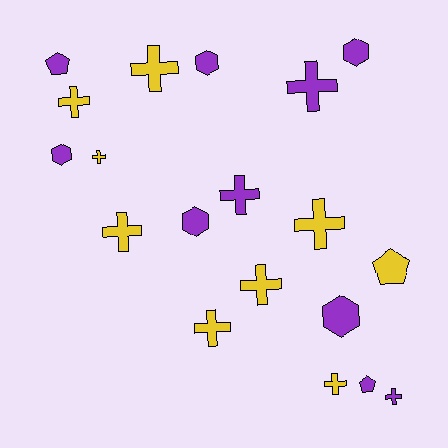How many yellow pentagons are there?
There is 1 yellow pentagon.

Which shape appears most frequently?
Cross, with 11 objects.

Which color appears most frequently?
Purple, with 10 objects.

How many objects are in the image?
There are 19 objects.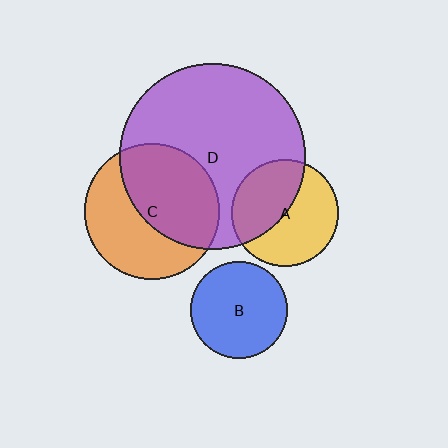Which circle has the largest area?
Circle D (purple).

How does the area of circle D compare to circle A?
Approximately 3.0 times.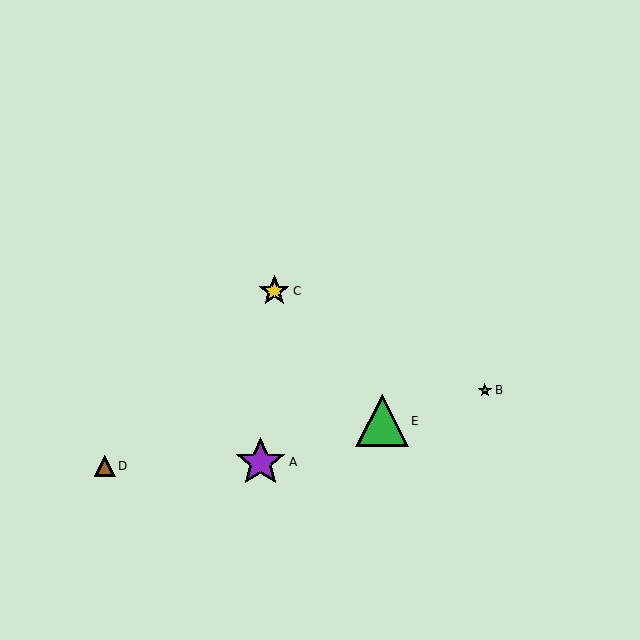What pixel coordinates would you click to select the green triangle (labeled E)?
Click at (382, 421) to select the green triangle E.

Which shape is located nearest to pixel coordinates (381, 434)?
The green triangle (labeled E) at (382, 421) is nearest to that location.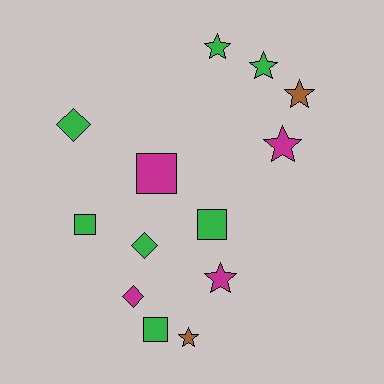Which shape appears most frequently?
Star, with 6 objects.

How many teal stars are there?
There are no teal stars.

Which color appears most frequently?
Green, with 7 objects.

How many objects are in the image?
There are 13 objects.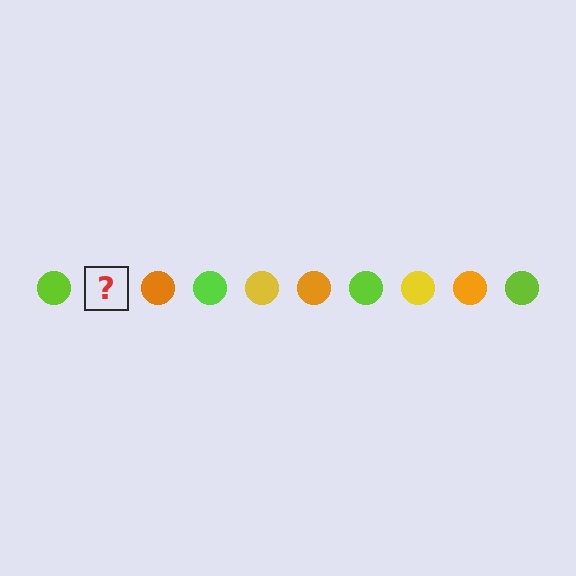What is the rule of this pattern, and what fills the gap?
The rule is that the pattern cycles through lime, yellow, orange circles. The gap should be filled with a yellow circle.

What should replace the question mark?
The question mark should be replaced with a yellow circle.